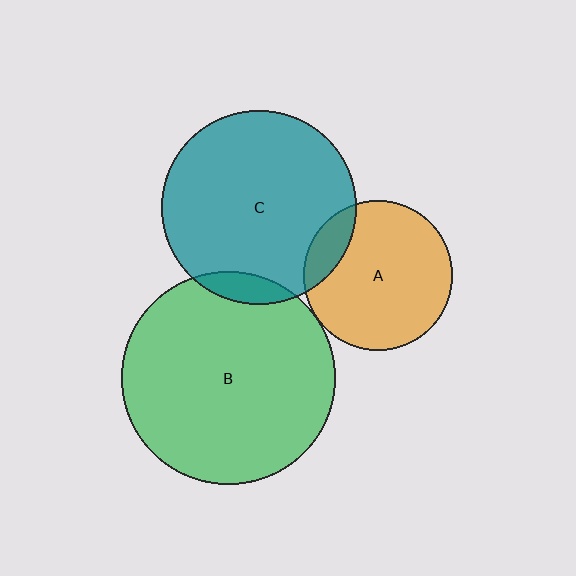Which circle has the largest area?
Circle B (green).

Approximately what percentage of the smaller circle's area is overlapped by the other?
Approximately 10%.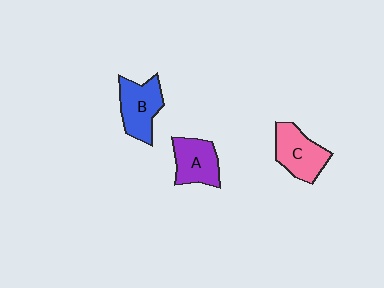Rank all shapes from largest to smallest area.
From largest to smallest: C (pink), B (blue), A (purple).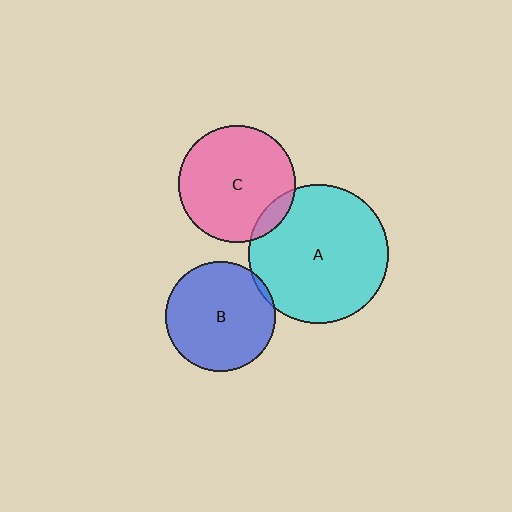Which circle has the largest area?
Circle A (cyan).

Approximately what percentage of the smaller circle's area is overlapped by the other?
Approximately 10%.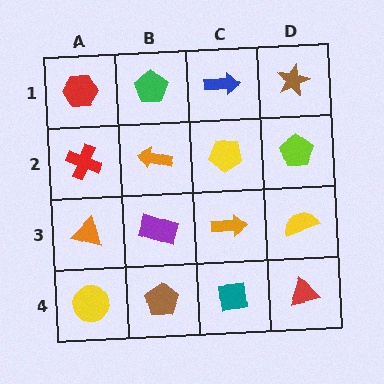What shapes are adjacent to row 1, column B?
An orange arrow (row 2, column B), a red hexagon (row 1, column A), a blue arrow (row 1, column C).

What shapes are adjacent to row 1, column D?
A lime pentagon (row 2, column D), a blue arrow (row 1, column C).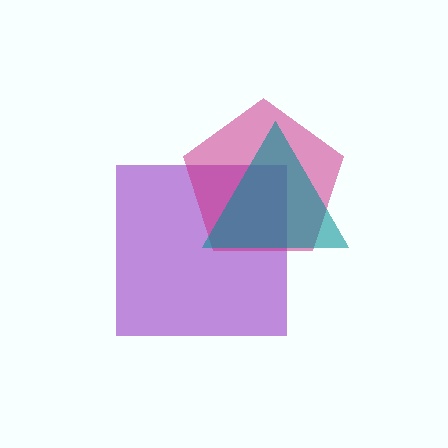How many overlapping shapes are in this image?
There are 3 overlapping shapes in the image.